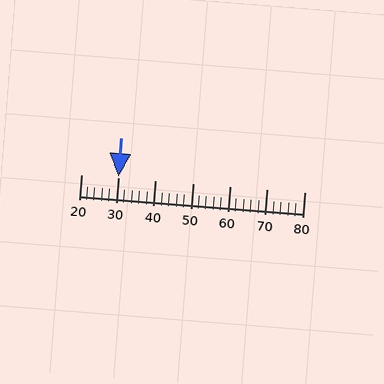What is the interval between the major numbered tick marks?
The major tick marks are spaced 10 units apart.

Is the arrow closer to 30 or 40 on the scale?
The arrow is closer to 30.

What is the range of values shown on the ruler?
The ruler shows values from 20 to 80.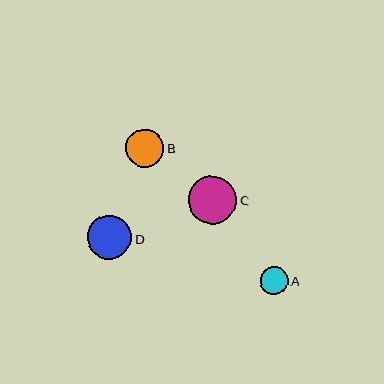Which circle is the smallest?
Circle A is the smallest with a size of approximately 28 pixels.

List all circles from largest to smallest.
From largest to smallest: C, D, B, A.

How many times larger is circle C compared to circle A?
Circle C is approximately 1.7 times the size of circle A.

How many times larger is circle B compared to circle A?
Circle B is approximately 1.4 times the size of circle A.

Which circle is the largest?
Circle C is the largest with a size of approximately 48 pixels.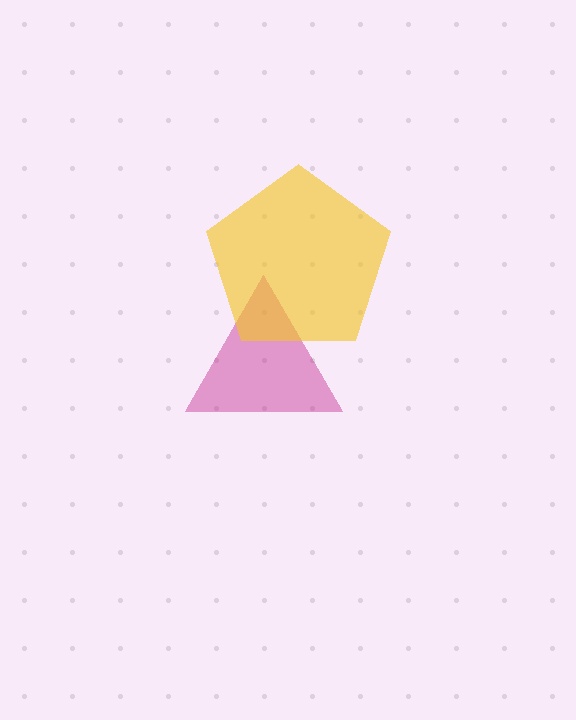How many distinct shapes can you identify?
There are 2 distinct shapes: a magenta triangle, a yellow pentagon.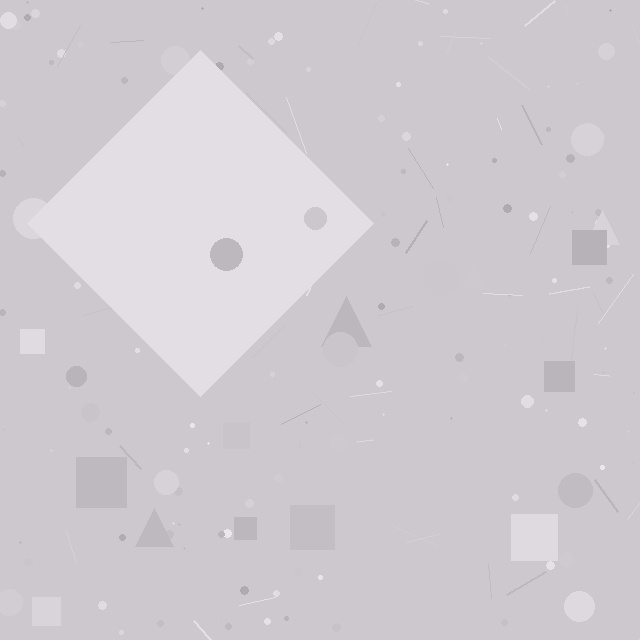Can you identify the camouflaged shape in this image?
The camouflaged shape is a diamond.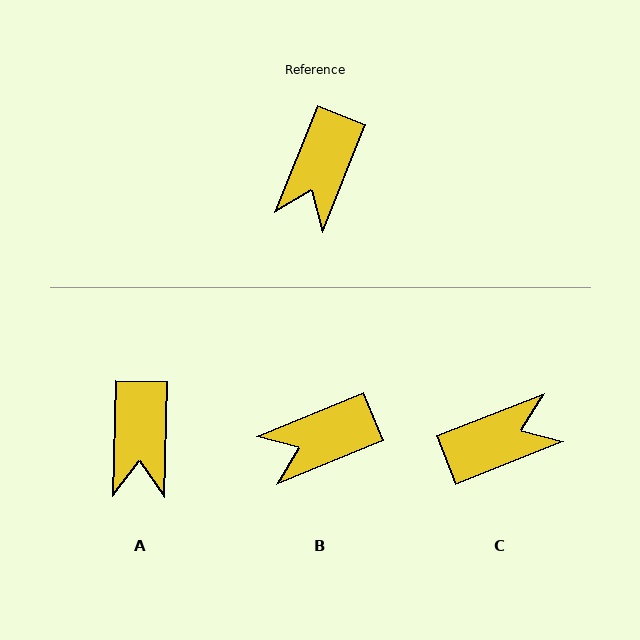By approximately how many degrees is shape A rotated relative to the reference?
Approximately 21 degrees counter-clockwise.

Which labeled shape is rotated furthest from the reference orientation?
C, about 133 degrees away.